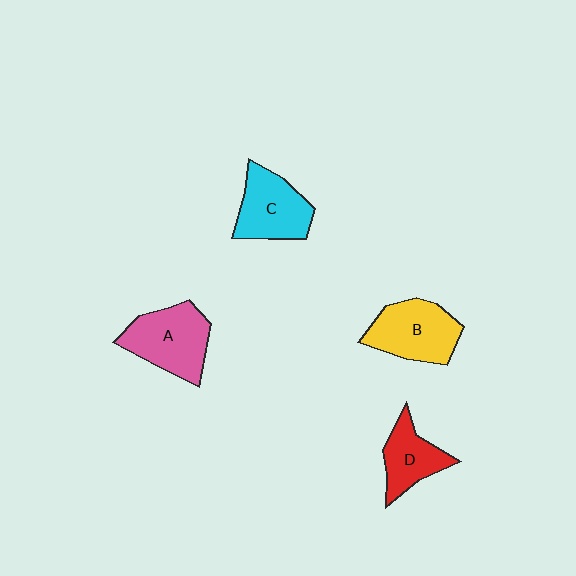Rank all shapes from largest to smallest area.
From largest to smallest: A (pink), B (yellow), C (cyan), D (red).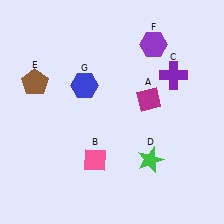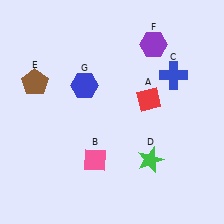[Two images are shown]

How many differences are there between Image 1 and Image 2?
There are 2 differences between the two images.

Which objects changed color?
A changed from magenta to red. C changed from purple to blue.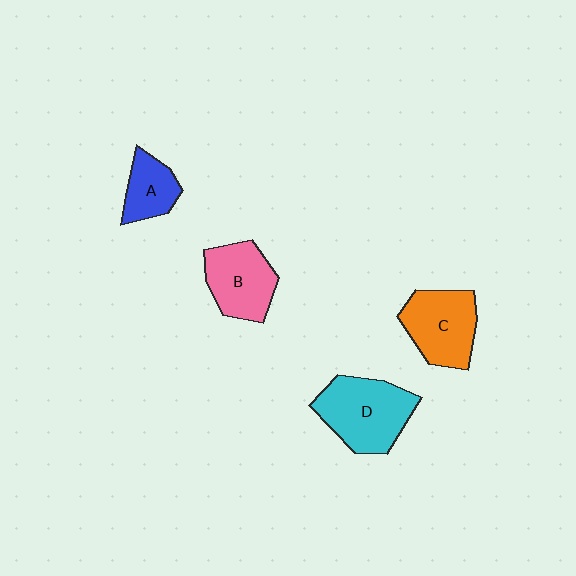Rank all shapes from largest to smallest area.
From largest to smallest: D (cyan), C (orange), B (pink), A (blue).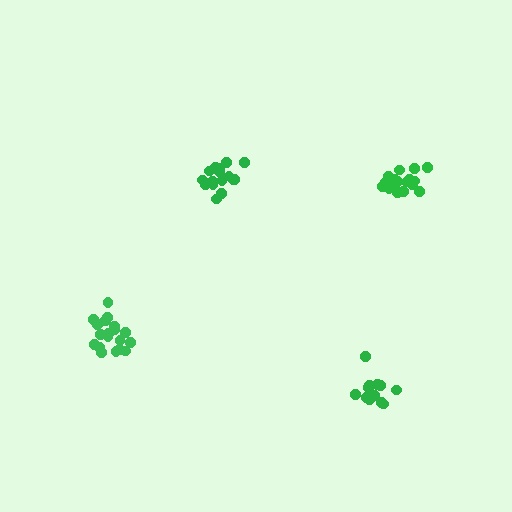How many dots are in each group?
Group 1: 20 dots, Group 2: 16 dots, Group 3: 14 dots, Group 4: 18 dots (68 total).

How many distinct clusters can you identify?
There are 4 distinct clusters.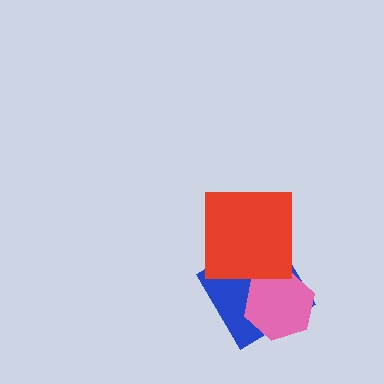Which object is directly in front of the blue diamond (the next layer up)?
The pink hexagon is directly in front of the blue diamond.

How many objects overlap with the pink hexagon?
1 object overlaps with the pink hexagon.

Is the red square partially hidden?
No, no other shape covers it.